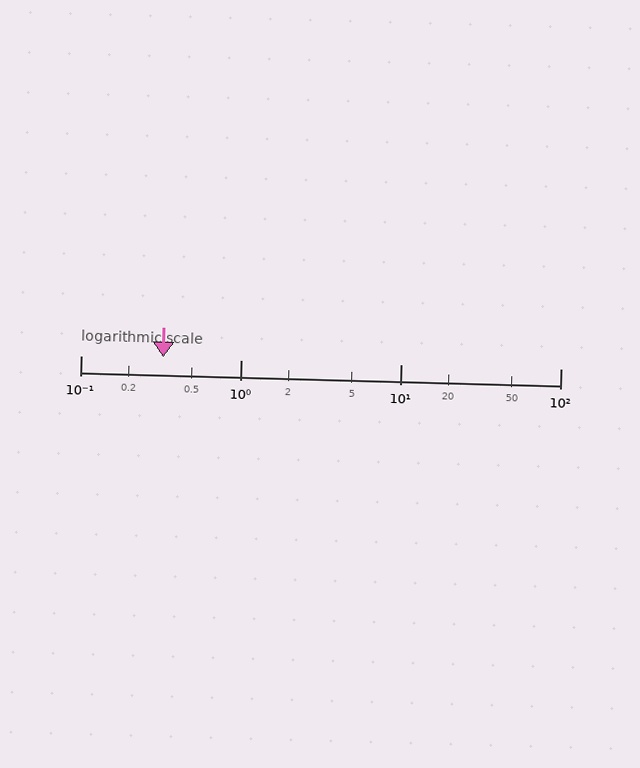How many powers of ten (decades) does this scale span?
The scale spans 3 decades, from 0.1 to 100.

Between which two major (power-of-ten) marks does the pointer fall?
The pointer is between 0.1 and 1.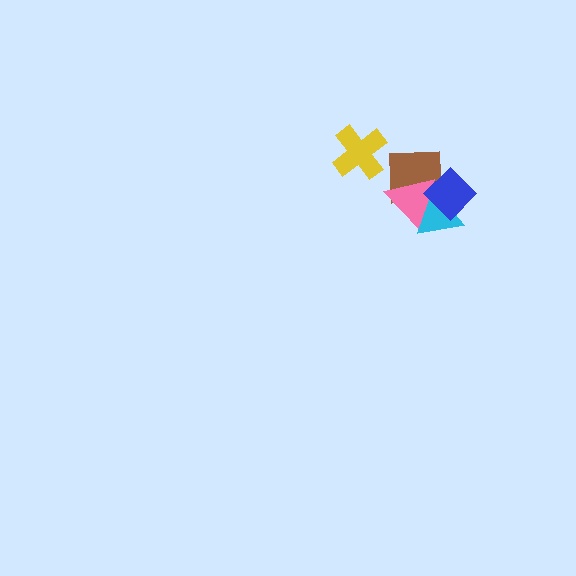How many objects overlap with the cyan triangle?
3 objects overlap with the cyan triangle.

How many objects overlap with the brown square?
3 objects overlap with the brown square.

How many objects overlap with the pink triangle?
3 objects overlap with the pink triangle.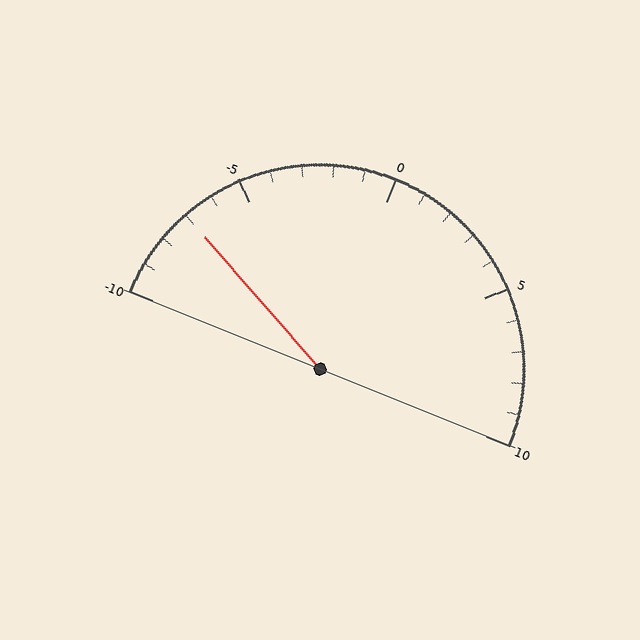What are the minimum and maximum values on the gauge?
The gauge ranges from -10 to 10.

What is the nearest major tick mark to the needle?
The nearest major tick mark is -5.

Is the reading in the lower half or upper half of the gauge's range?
The reading is in the lower half of the range (-10 to 10).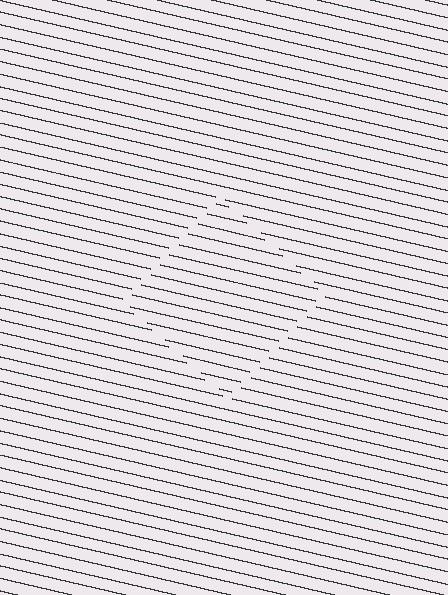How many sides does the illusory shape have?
4 sides — the line-ends trace a square.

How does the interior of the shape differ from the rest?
The interior of the shape contains the same grating, shifted by half a period — the contour is defined by the phase discontinuity where line-ends from the inner and outer gratings abut.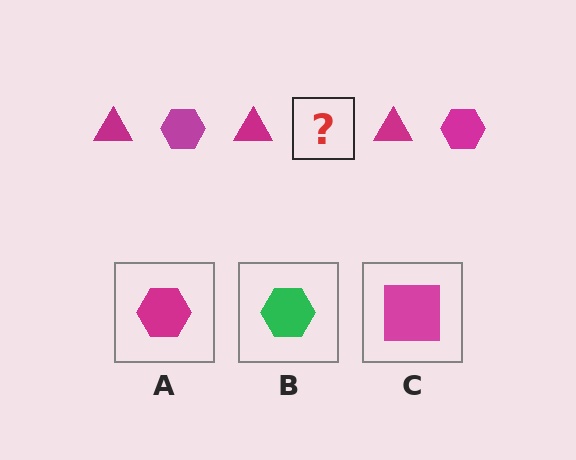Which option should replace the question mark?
Option A.